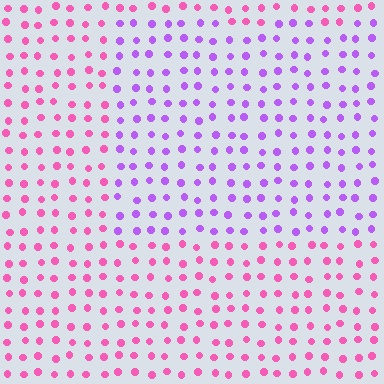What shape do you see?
I see a rectangle.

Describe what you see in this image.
The image is filled with small pink elements in a uniform arrangement. A rectangle-shaped region is visible where the elements are tinted to a slightly different hue, forming a subtle color boundary.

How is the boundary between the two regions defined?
The boundary is defined purely by a slight shift in hue (about 48 degrees). Spacing, size, and orientation are identical on both sides.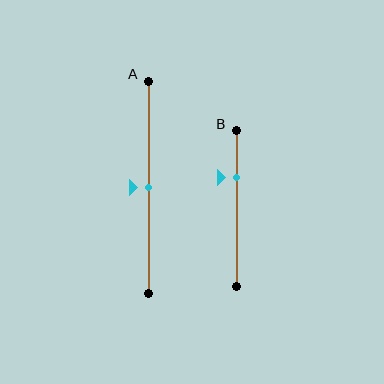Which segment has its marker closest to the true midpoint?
Segment A has its marker closest to the true midpoint.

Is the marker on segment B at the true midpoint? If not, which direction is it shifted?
No, the marker on segment B is shifted upward by about 20% of the segment length.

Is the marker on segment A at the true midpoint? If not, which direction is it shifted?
Yes, the marker on segment A is at the true midpoint.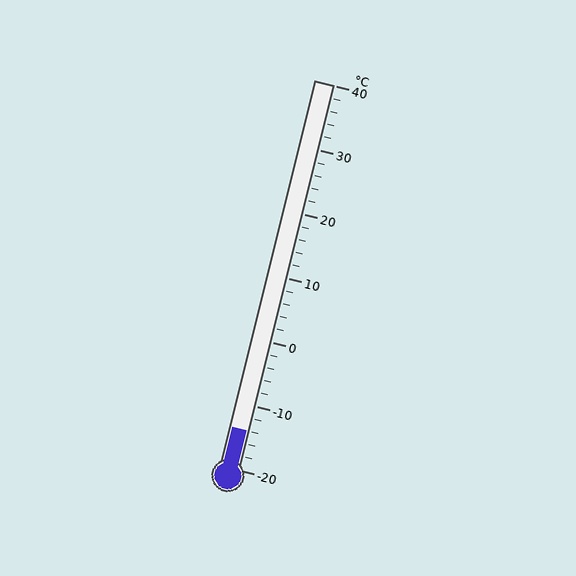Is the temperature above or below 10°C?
The temperature is below 10°C.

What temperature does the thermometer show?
The thermometer shows approximately -14°C.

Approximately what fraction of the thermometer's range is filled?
The thermometer is filled to approximately 10% of its range.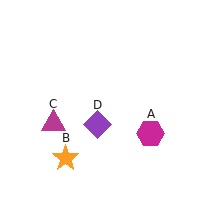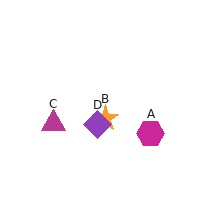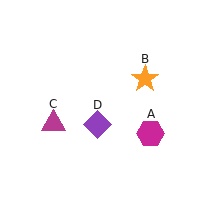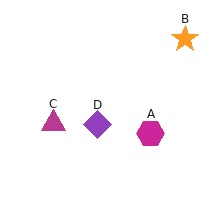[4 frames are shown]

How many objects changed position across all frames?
1 object changed position: orange star (object B).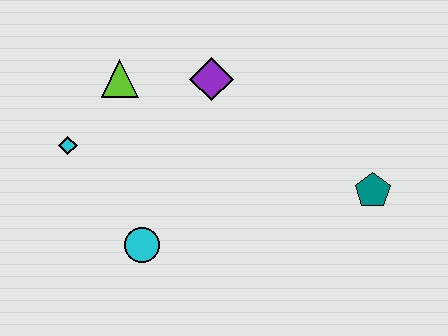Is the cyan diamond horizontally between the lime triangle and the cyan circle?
No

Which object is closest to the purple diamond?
The lime triangle is closest to the purple diamond.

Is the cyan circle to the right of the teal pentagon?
No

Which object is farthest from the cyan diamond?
The teal pentagon is farthest from the cyan diamond.